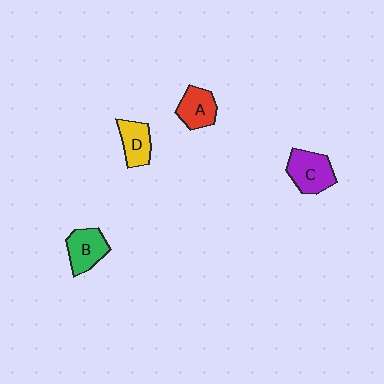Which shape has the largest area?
Shape C (purple).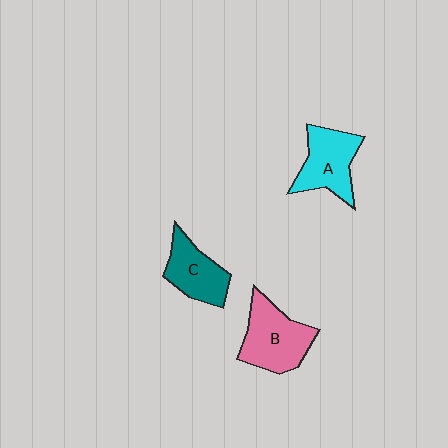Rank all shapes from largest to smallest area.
From largest to smallest: B (pink), A (cyan), C (teal).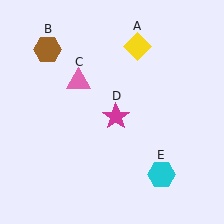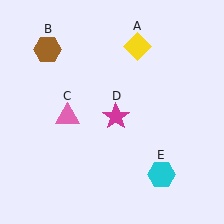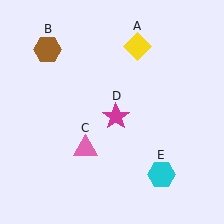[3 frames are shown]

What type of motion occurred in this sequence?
The pink triangle (object C) rotated counterclockwise around the center of the scene.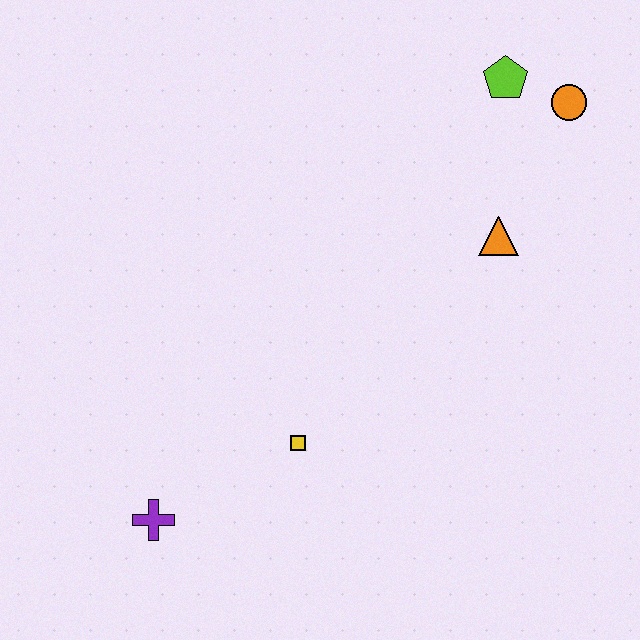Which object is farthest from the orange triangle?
The purple cross is farthest from the orange triangle.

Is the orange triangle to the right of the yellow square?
Yes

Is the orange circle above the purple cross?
Yes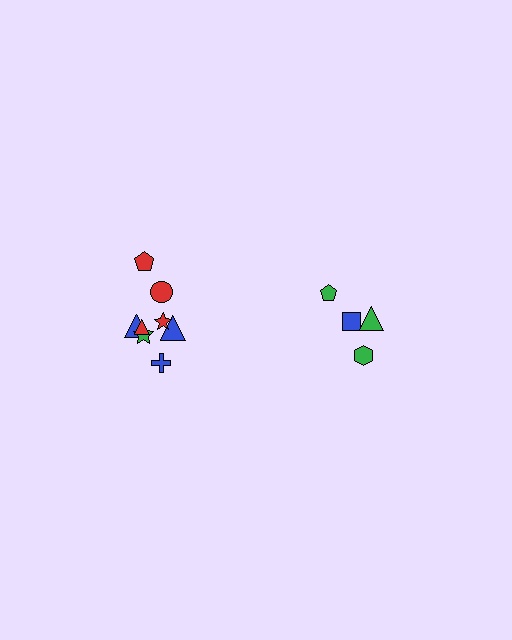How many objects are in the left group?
There are 8 objects.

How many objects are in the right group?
There are 4 objects.